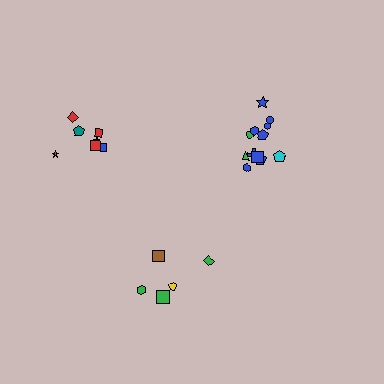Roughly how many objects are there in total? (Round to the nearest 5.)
Roughly 25 objects in total.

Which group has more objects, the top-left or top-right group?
The top-right group.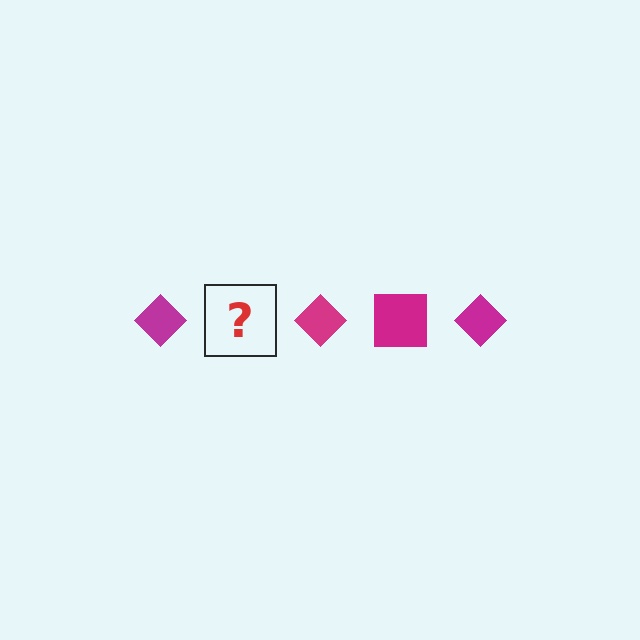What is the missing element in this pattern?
The missing element is a magenta square.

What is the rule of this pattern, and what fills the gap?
The rule is that the pattern cycles through diamond, square shapes in magenta. The gap should be filled with a magenta square.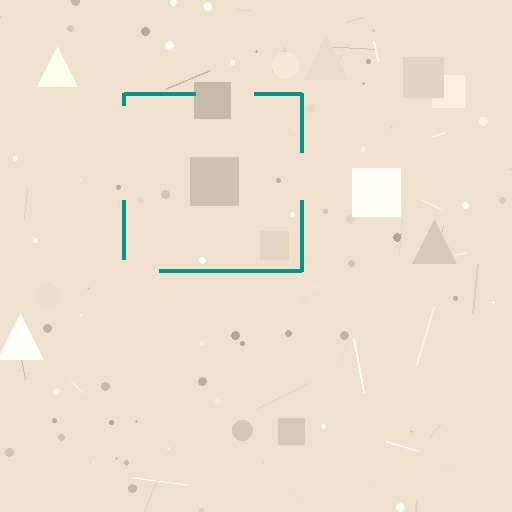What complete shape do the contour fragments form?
The contour fragments form a square.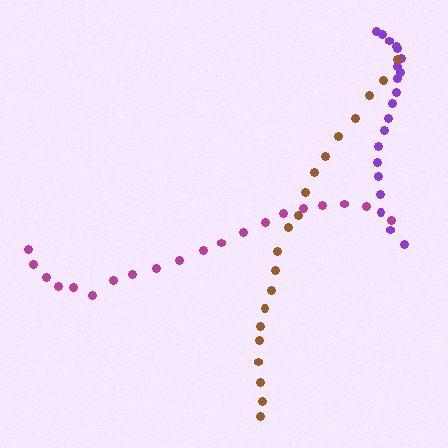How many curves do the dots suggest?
There are 3 distinct paths.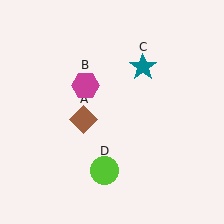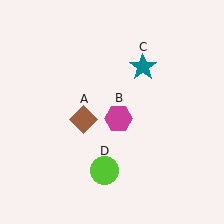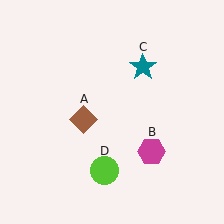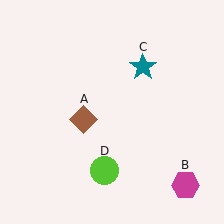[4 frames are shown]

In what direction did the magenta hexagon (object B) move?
The magenta hexagon (object B) moved down and to the right.